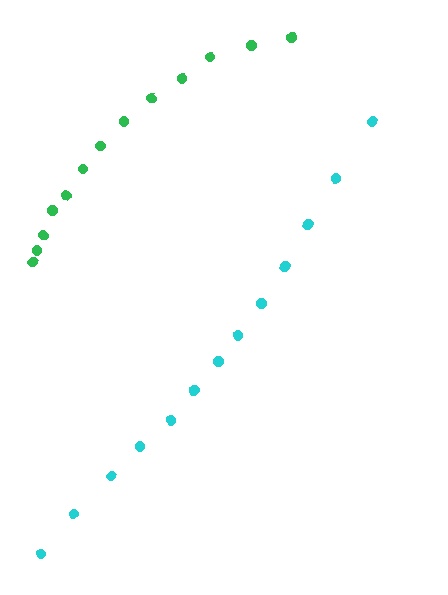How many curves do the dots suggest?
There are 2 distinct paths.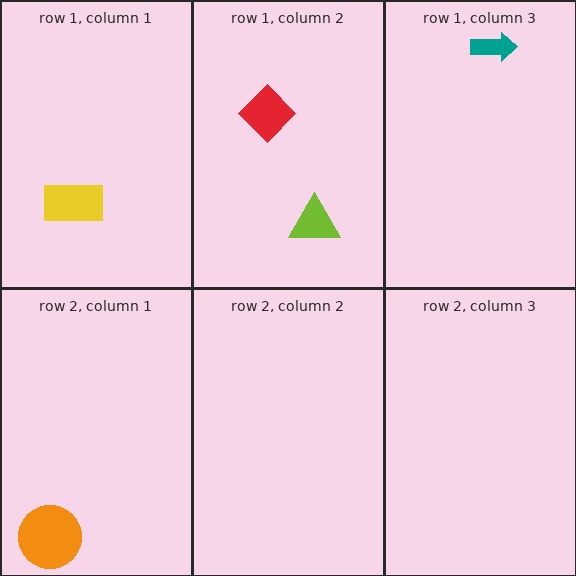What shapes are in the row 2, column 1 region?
The orange circle.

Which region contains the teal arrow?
The row 1, column 3 region.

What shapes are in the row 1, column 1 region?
The yellow rectangle.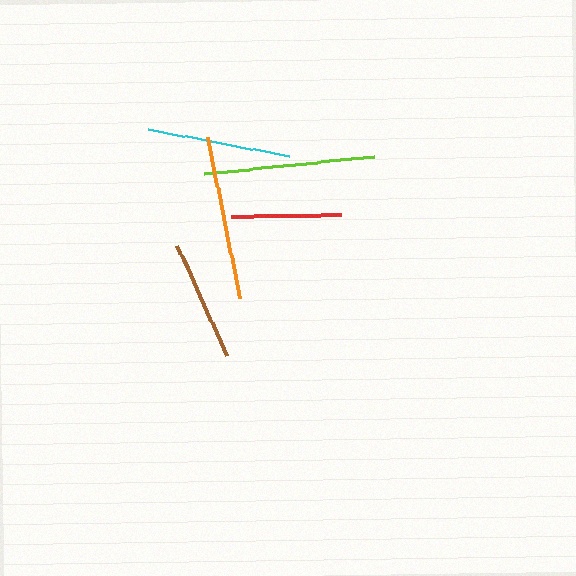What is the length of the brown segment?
The brown segment is approximately 121 pixels long.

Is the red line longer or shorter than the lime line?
The lime line is longer than the red line.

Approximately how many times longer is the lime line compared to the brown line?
The lime line is approximately 1.4 times the length of the brown line.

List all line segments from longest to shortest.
From longest to shortest: lime, orange, cyan, brown, red.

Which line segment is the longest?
The lime line is the longest at approximately 171 pixels.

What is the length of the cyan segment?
The cyan segment is approximately 144 pixels long.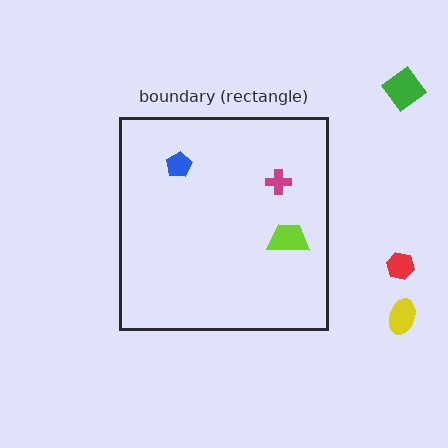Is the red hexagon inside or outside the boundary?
Outside.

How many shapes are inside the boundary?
3 inside, 3 outside.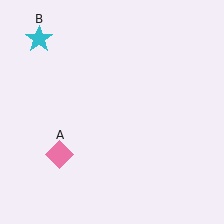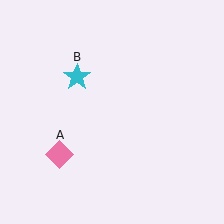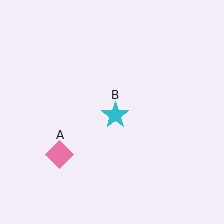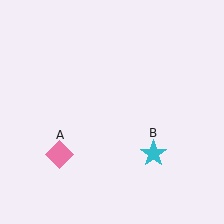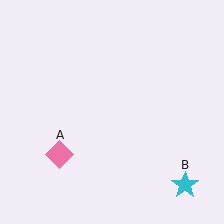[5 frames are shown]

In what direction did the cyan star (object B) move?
The cyan star (object B) moved down and to the right.